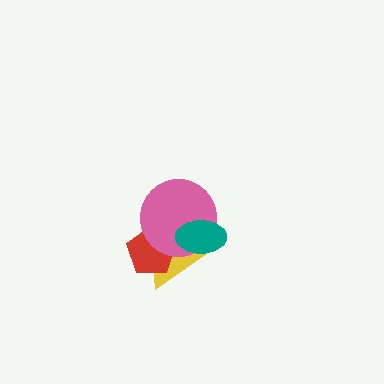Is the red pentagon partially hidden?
Yes, it is partially covered by another shape.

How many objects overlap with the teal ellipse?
2 objects overlap with the teal ellipse.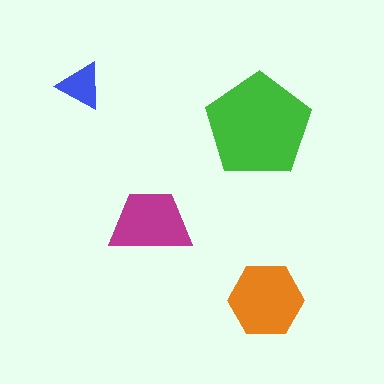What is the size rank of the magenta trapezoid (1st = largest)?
3rd.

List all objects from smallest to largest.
The blue triangle, the magenta trapezoid, the orange hexagon, the green pentagon.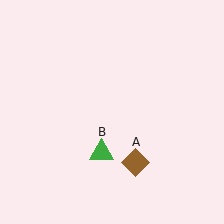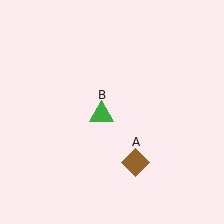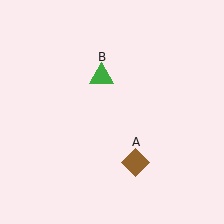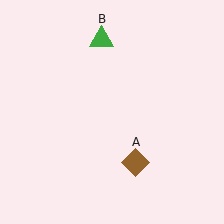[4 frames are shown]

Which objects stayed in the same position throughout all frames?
Brown diamond (object A) remained stationary.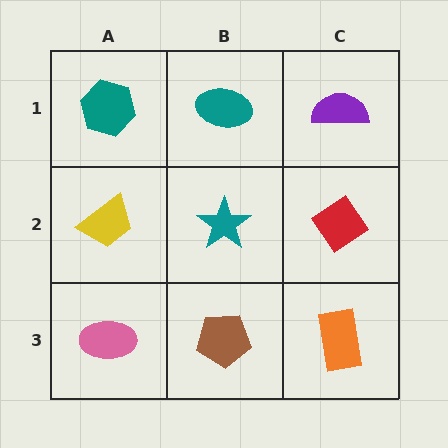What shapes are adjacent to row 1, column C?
A red diamond (row 2, column C), a teal ellipse (row 1, column B).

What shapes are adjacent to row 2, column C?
A purple semicircle (row 1, column C), an orange rectangle (row 3, column C), a teal star (row 2, column B).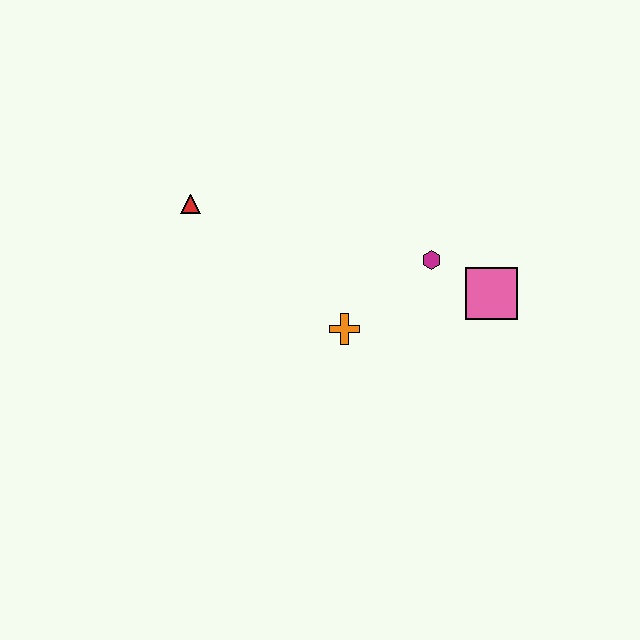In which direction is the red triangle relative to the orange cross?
The red triangle is to the left of the orange cross.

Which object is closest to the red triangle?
The orange cross is closest to the red triangle.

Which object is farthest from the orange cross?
The red triangle is farthest from the orange cross.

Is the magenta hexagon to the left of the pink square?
Yes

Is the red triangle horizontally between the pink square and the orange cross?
No